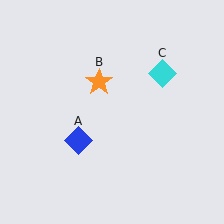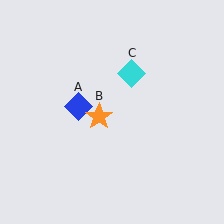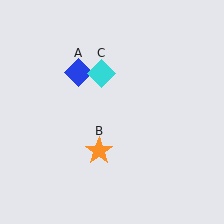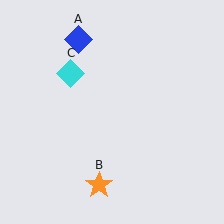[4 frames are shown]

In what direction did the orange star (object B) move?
The orange star (object B) moved down.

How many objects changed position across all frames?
3 objects changed position: blue diamond (object A), orange star (object B), cyan diamond (object C).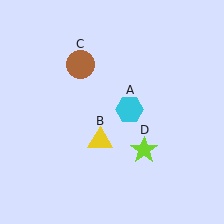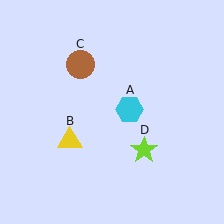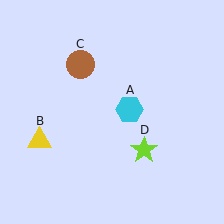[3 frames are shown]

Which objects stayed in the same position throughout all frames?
Cyan hexagon (object A) and brown circle (object C) and lime star (object D) remained stationary.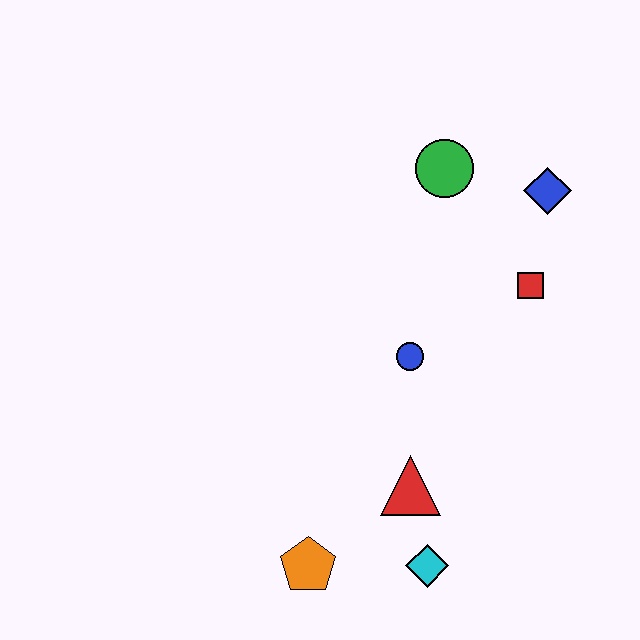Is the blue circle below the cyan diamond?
No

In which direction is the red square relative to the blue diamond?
The red square is below the blue diamond.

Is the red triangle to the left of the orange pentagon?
No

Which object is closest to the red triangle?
The cyan diamond is closest to the red triangle.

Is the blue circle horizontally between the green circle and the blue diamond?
No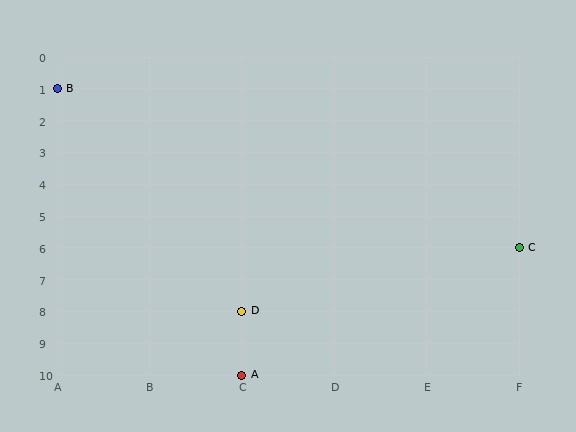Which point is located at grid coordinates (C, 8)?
Point D is at (C, 8).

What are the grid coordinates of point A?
Point A is at grid coordinates (C, 10).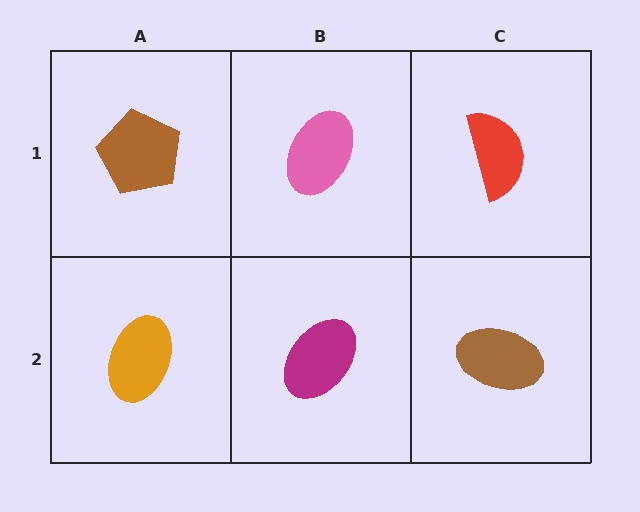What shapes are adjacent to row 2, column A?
A brown pentagon (row 1, column A), a magenta ellipse (row 2, column B).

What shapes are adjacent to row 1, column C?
A brown ellipse (row 2, column C), a pink ellipse (row 1, column B).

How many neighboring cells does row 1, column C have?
2.